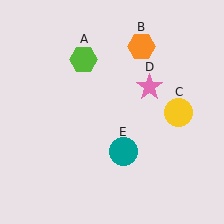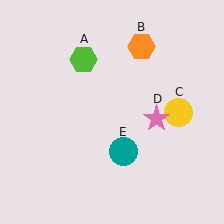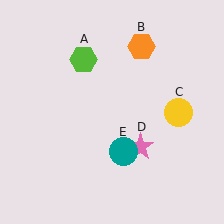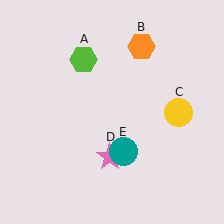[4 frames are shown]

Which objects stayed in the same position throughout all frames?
Lime hexagon (object A) and orange hexagon (object B) and yellow circle (object C) and teal circle (object E) remained stationary.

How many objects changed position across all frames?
1 object changed position: pink star (object D).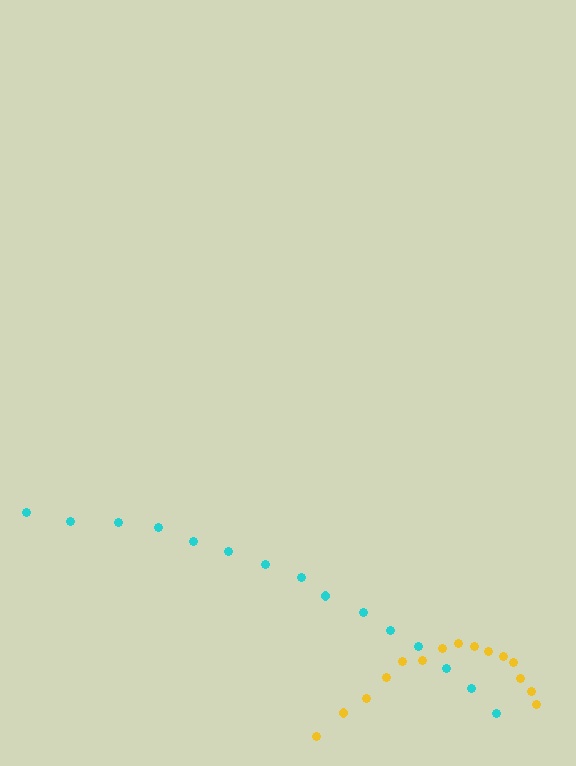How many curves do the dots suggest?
There are 2 distinct paths.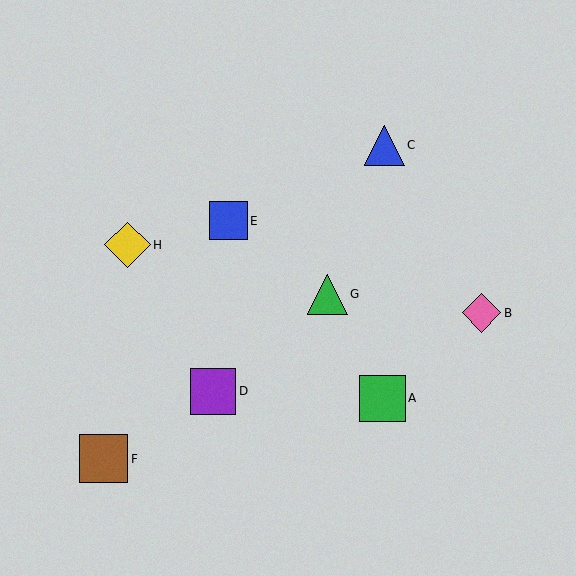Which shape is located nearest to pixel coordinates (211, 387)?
The purple square (labeled D) at (213, 391) is nearest to that location.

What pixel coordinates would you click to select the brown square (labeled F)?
Click at (104, 459) to select the brown square F.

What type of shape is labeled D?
Shape D is a purple square.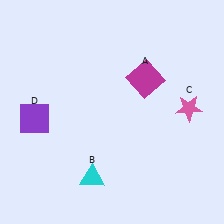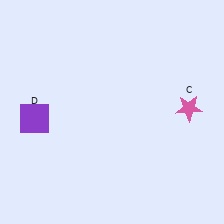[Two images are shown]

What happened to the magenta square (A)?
The magenta square (A) was removed in Image 2. It was in the top-right area of Image 1.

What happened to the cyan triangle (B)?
The cyan triangle (B) was removed in Image 2. It was in the bottom-left area of Image 1.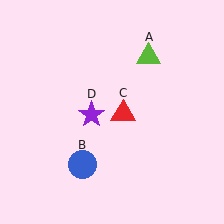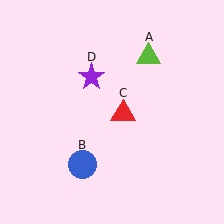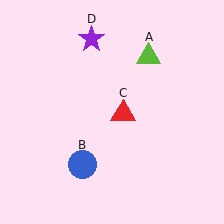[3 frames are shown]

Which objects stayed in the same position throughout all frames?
Lime triangle (object A) and blue circle (object B) and red triangle (object C) remained stationary.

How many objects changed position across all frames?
1 object changed position: purple star (object D).